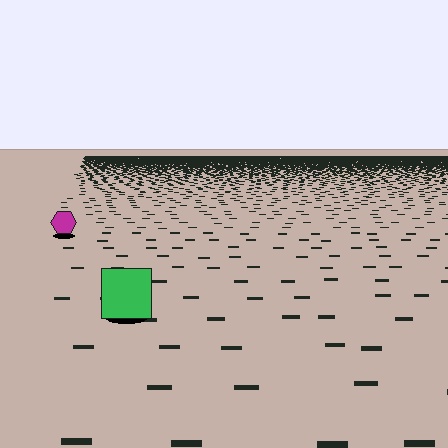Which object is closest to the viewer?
The green square is closest. The texture marks near it are larger and more spread out.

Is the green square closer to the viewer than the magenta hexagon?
Yes. The green square is closer — you can tell from the texture gradient: the ground texture is coarser near it.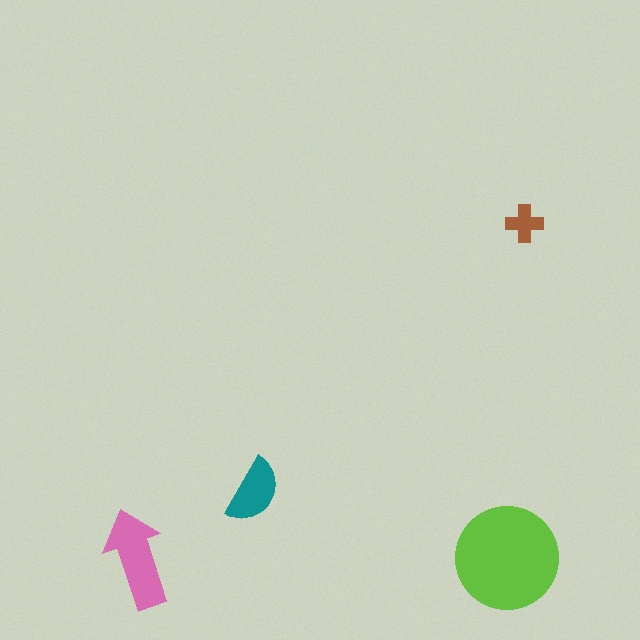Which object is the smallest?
The brown cross.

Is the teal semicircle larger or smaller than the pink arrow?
Smaller.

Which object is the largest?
The lime circle.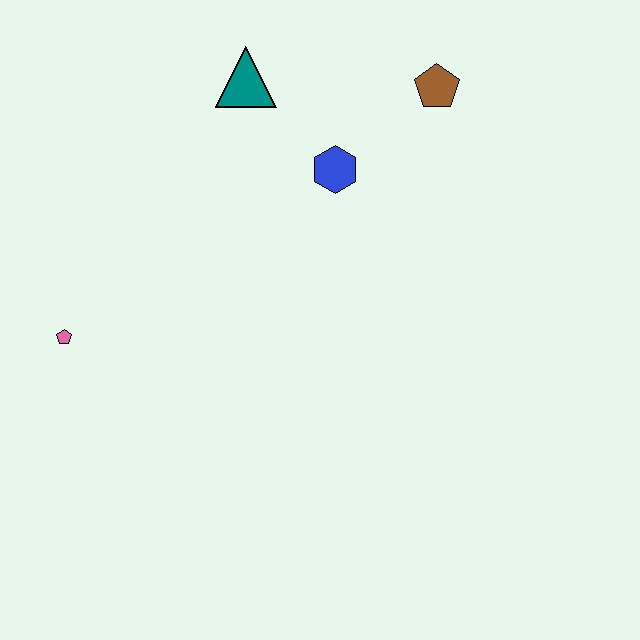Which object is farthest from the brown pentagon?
The pink pentagon is farthest from the brown pentagon.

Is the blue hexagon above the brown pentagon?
No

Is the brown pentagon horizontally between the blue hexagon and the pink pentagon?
No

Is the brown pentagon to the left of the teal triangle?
No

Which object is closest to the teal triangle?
The blue hexagon is closest to the teal triangle.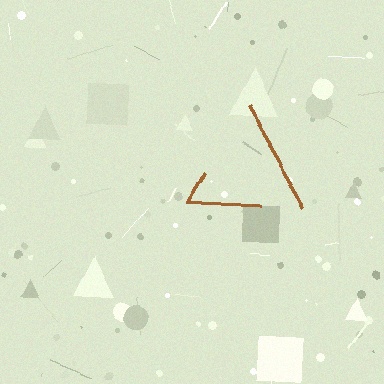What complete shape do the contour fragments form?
The contour fragments form a triangle.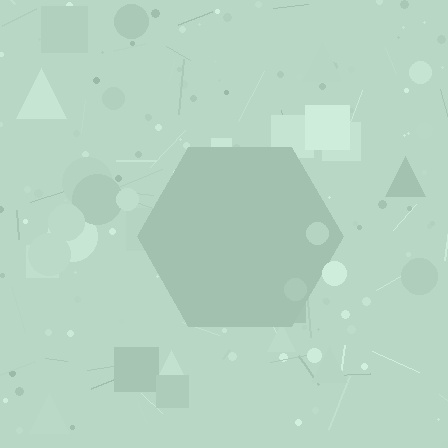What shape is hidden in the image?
A hexagon is hidden in the image.